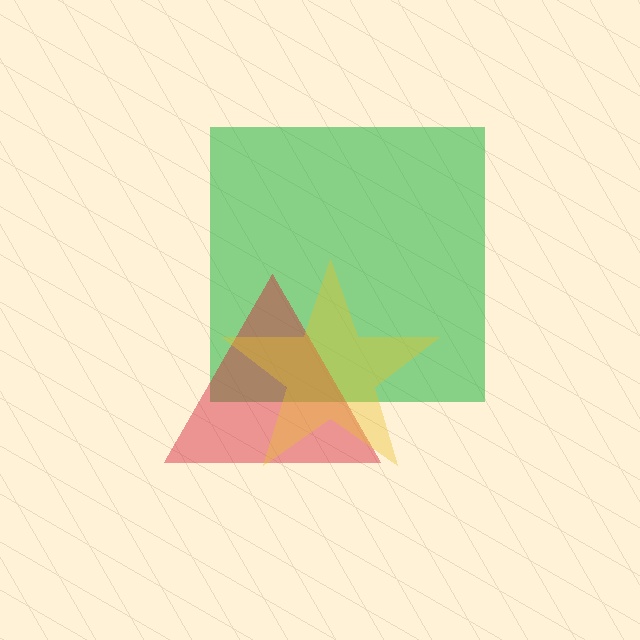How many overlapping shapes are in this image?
There are 3 overlapping shapes in the image.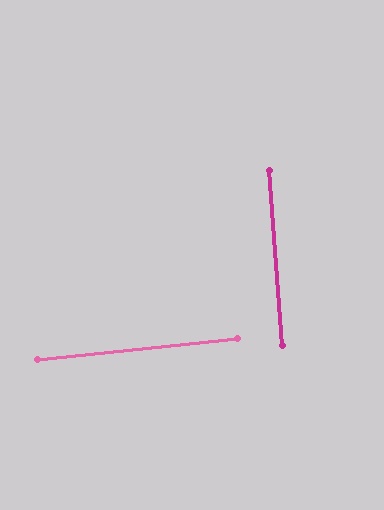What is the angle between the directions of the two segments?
Approximately 88 degrees.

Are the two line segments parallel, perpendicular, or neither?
Perpendicular — they meet at approximately 88°.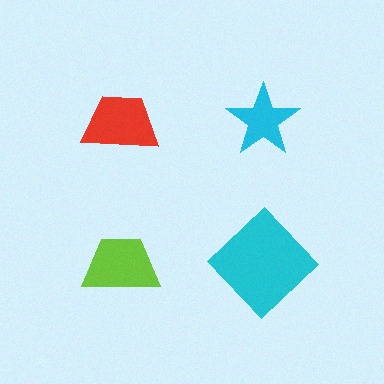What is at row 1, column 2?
A cyan star.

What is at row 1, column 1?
A red trapezoid.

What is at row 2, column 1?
A lime trapezoid.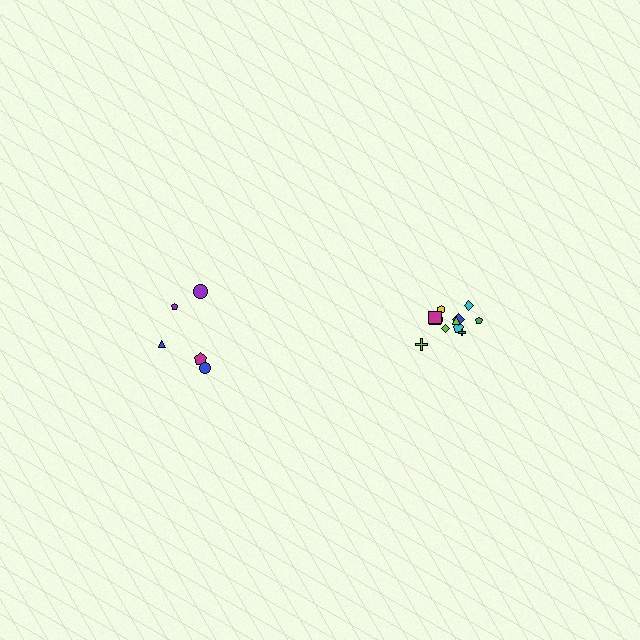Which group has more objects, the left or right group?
The right group.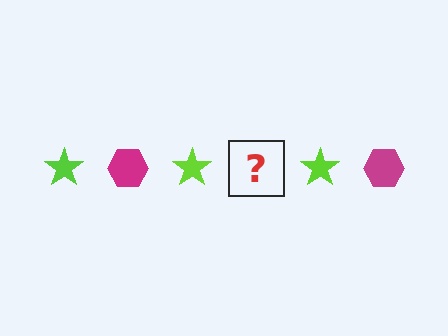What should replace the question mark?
The question mark should be replaced with a magenta hexagon.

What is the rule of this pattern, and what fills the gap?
The rule is that the pattern alternates between lime star and magenta hexagon. The gap should be filled with a magenta hexagon.